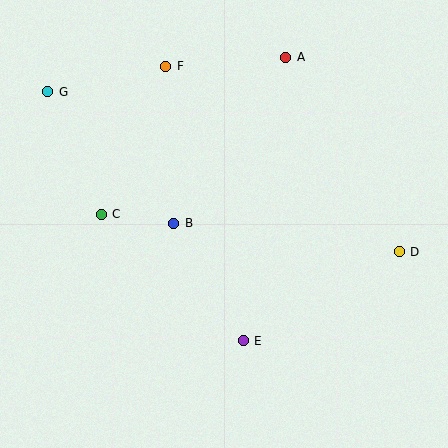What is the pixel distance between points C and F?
The distance between C and F is 161 pixels.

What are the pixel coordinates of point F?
Point F is at (165, 66).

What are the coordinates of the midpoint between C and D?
The midpoint between C and D is at (250, 233).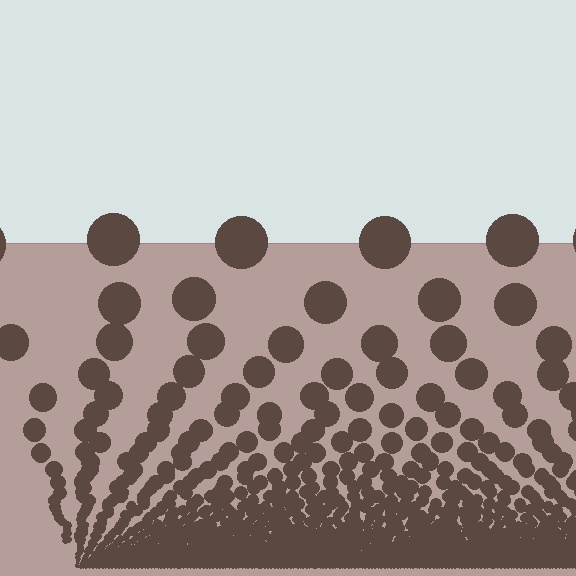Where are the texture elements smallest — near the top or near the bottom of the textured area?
Near the bottom.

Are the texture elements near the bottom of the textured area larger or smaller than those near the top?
Smaller. The gradient is inverted — elements near the bottom are smaller and denser.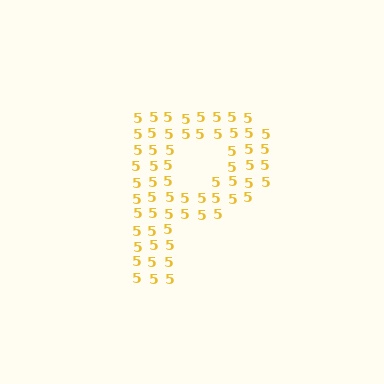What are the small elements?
The small elements are digit 5's.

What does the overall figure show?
The overall figure shows the letter P.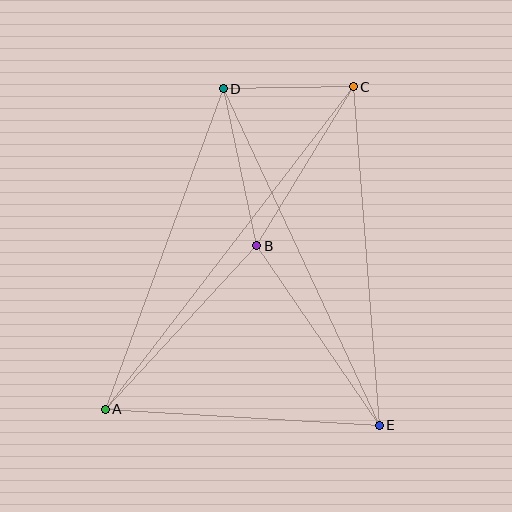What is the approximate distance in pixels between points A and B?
The distance between A and B is approximately 223 pixels.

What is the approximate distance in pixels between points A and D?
The distance between A and D is approximately 341 pixels.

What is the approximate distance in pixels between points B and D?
The distance between B and D is approximately 160 pixels.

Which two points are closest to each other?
Points C and D are closest to each other.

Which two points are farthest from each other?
Points A and C are farthest from each other.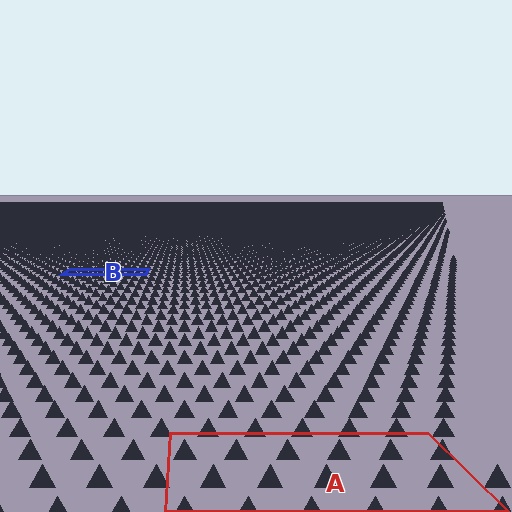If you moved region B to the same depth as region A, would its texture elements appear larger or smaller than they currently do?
They would appear larger. At a closer depth, the same texture elements are projected at a bigger on-screen size.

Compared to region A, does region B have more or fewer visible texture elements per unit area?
Region B has more texture elements per unit area — they are packed more densely because it is farther away.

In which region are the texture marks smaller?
The texture marks are smaller in region B, because it is farther away.